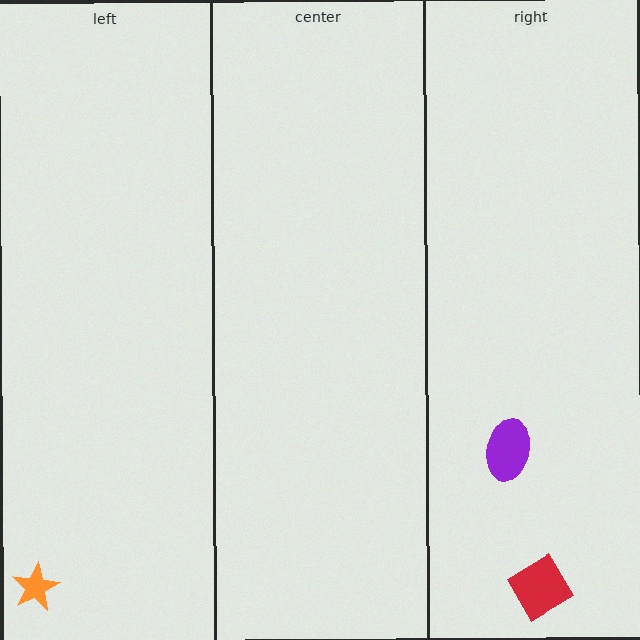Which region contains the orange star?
The left region.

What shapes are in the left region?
The orange star.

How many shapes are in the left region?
1.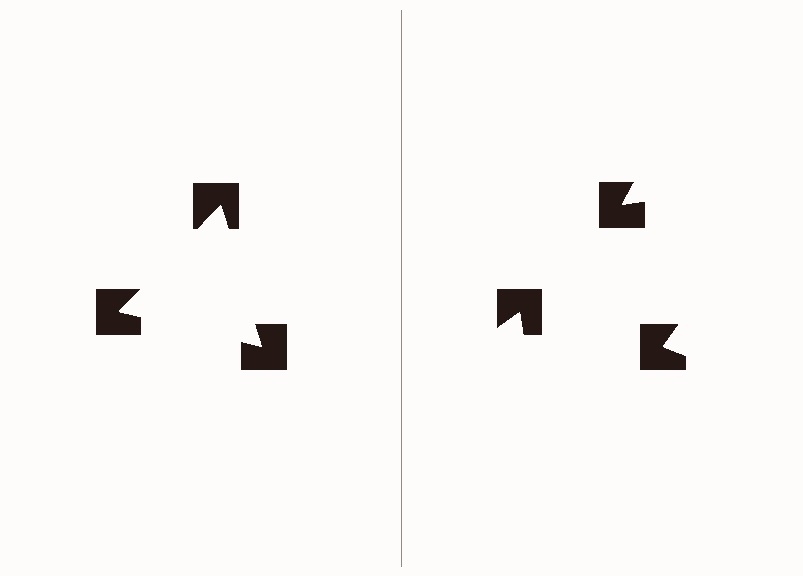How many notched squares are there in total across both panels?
6 — 3 on each side.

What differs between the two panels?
The notched squares are positioned identically on both sides; only the wedge orientations differ. On the left they align to a triangle; on the right they are misaligned.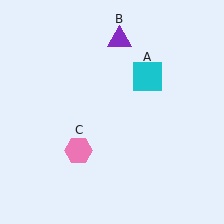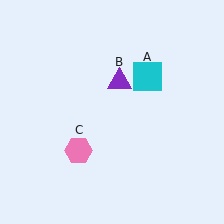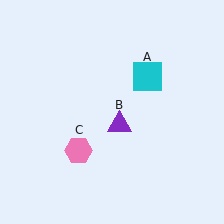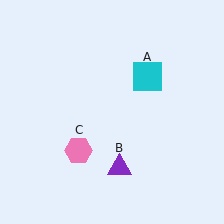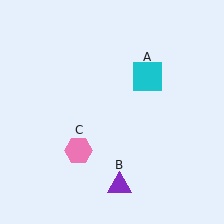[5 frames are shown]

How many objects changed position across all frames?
1 object changed position: purple triangle (object B).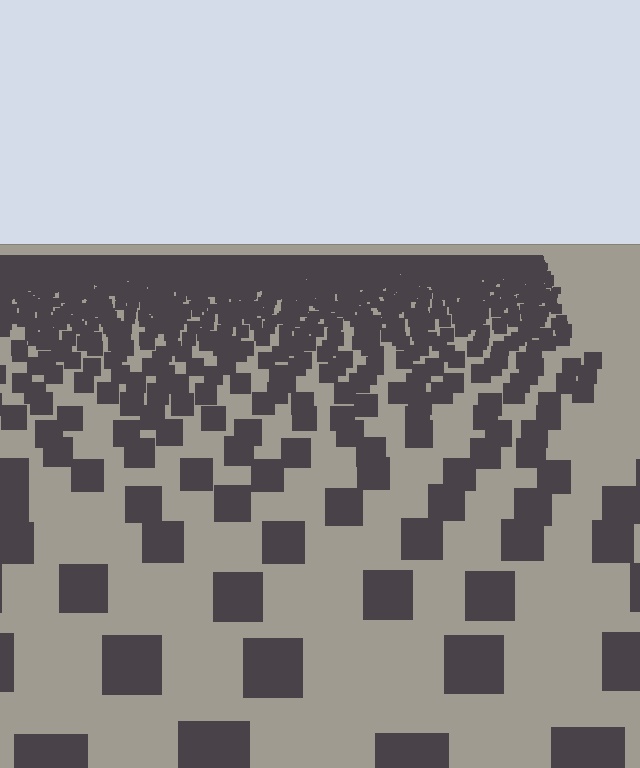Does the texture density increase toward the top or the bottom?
Density increases toward the top.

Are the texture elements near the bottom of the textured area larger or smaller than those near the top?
Larger. Near the bottom, elements are closer to the viewer and appear at a bigger on-screen size.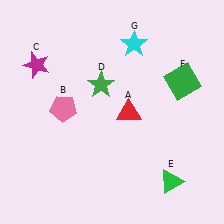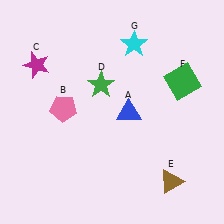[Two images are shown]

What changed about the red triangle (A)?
In Image 1, A is red. In Image 2, it changed to blue.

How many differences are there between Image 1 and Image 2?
There are 2 differences between the two images.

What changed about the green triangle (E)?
In Image 1, E is green. In Image 2, it changed to brown.